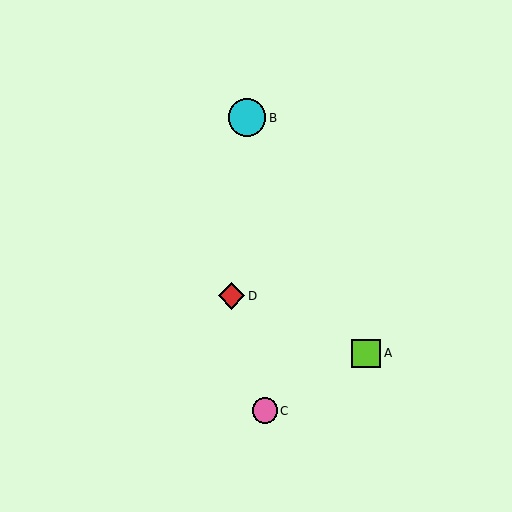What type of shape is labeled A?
Shape A is a lime square.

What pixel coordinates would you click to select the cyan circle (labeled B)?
Click at (247, 118) to select the cyan circle B.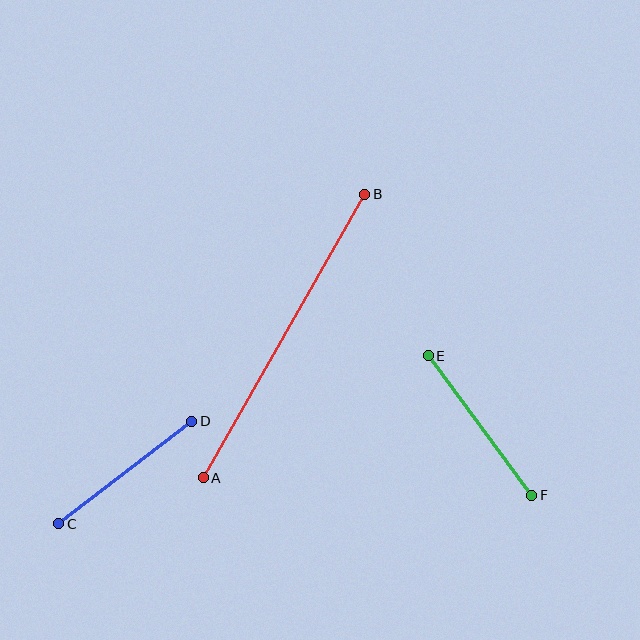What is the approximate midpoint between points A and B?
The midpoint is at approximately (284, 336) pixels.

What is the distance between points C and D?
The distance is approximately 168 pixels.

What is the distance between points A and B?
The distance is approximately 326 pixels.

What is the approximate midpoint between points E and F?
The midpoint is at approximately (480, 425) pixels.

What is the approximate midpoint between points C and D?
The midpoint is at approximately (125, 473) pixels.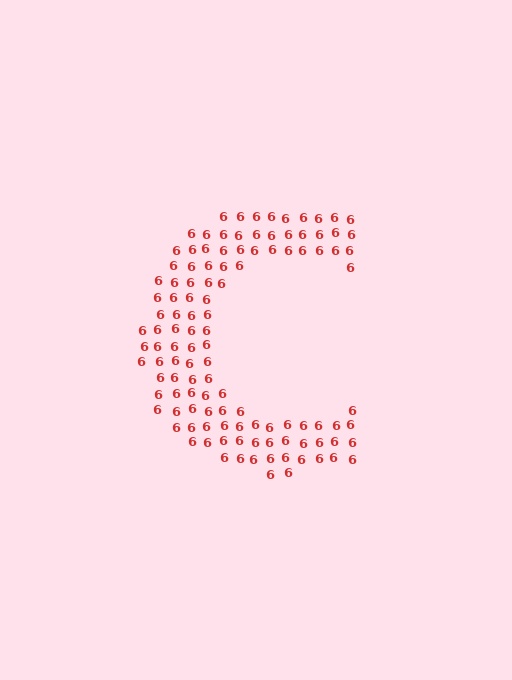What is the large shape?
The large shape is the letter C.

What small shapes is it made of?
It is made of small digit 6's.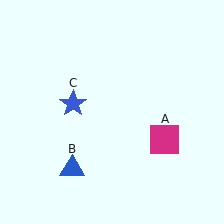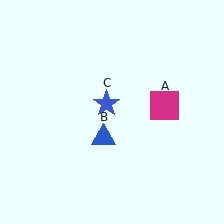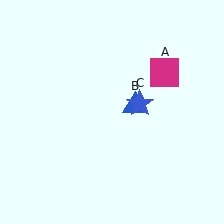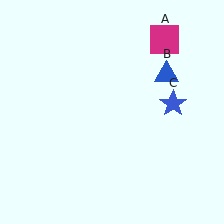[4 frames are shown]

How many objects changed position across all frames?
3 objects changed position: magenta square (object A), blue triangle (object B), blue star (object C).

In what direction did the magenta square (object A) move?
The magenta square (object A) moved up.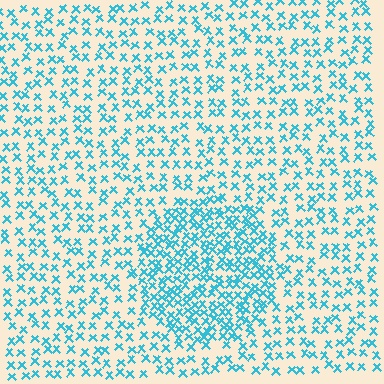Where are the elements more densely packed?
The elements are more densely packed inside the circle boundary.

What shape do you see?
I see a circle.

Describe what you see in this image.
The image contains small cyan elements arranged at two different densities. A circle-shaped region is visible where the elements are more densely packed than the surrounding area.